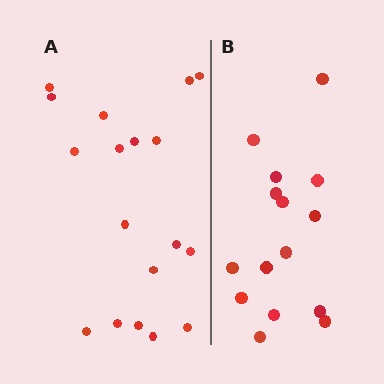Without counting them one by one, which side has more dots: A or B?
Region A (the left region) has more dots.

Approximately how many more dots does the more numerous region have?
Region A has just a few more — roughly 2 or 3 more dots than region B.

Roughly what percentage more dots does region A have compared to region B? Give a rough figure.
About 20% more.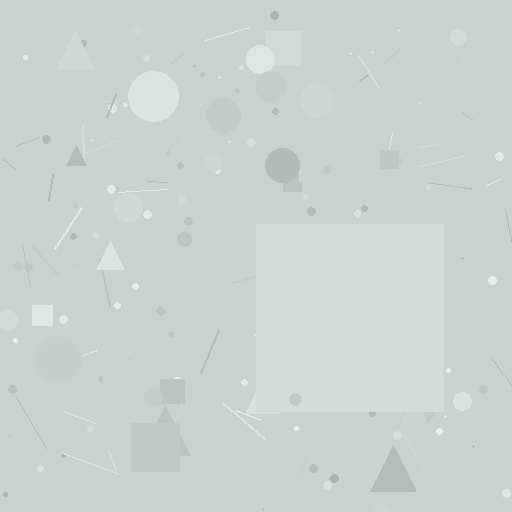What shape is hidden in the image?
A square is hidden in the image.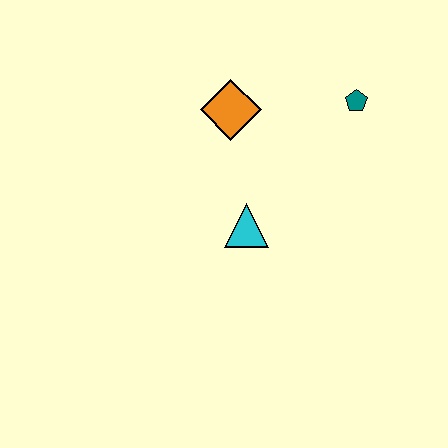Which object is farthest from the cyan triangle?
The teal pentagon is farthest from the cyan triangle.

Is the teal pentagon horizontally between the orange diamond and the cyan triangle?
No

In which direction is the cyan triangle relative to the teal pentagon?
The cyan triangle is below the teal pentagon.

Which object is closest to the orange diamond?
The cyan triangle is closest to the orange diamond.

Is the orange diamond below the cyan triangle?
No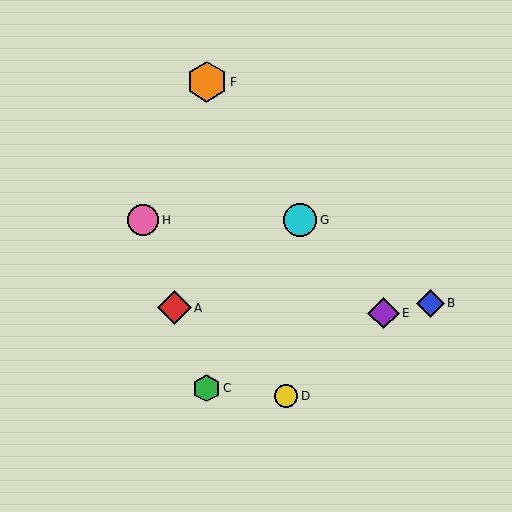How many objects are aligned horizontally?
2 objects (G, H) are aligned horizontally.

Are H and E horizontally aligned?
No, H is at y≈220 and E is at y≈313.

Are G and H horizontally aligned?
Yes, both are at y≈220.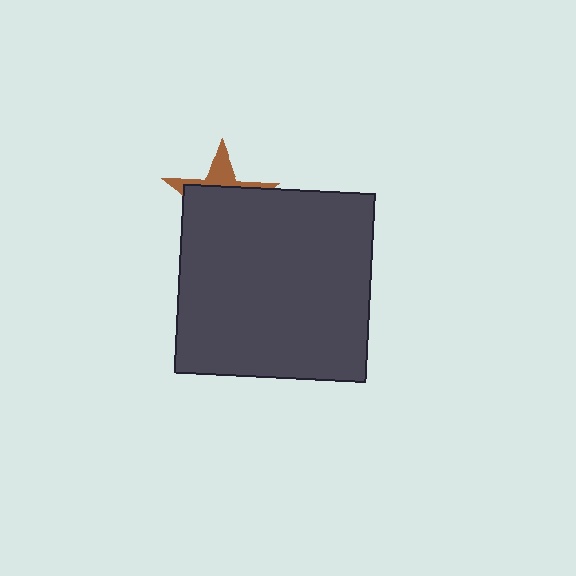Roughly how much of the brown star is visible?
A small part of it is visible (roughly 30%).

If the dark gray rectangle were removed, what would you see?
You would see the complete brown star.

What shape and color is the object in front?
The object in front is a dark gray rectangle.